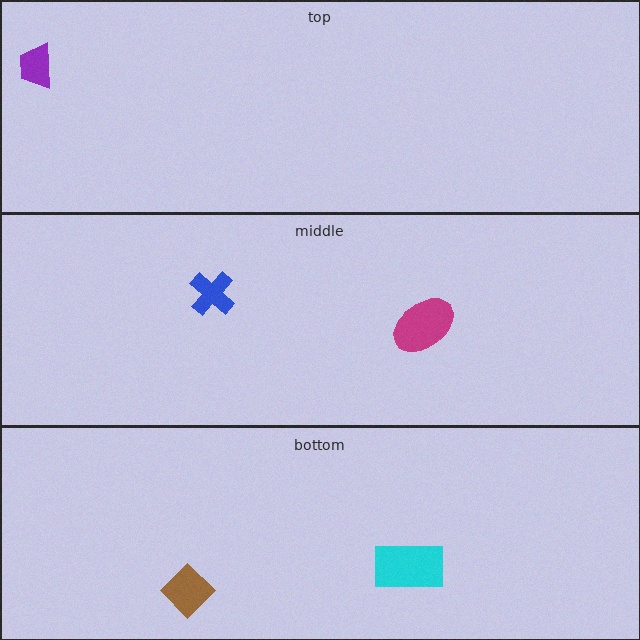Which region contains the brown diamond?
The bottom region.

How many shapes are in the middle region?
2.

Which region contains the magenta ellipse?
The middle region.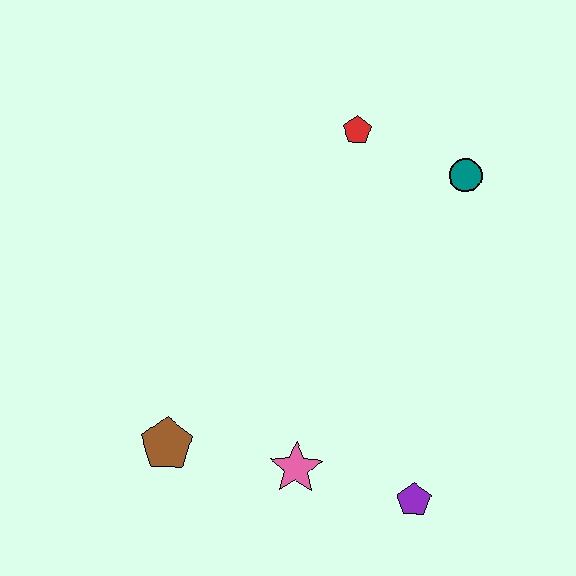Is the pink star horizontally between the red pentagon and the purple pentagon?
No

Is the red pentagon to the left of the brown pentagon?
No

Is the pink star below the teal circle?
Yes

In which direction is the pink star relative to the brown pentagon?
The pink star is to the right of the brown pentagon.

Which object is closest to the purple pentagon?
The pink star is closest to the purple pentagon.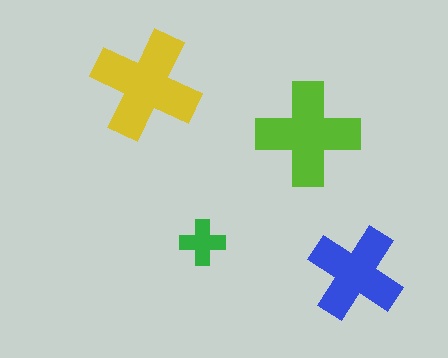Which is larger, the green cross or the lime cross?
The lime one.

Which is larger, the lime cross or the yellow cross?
The yellow one.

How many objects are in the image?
There are 4 objects in the image.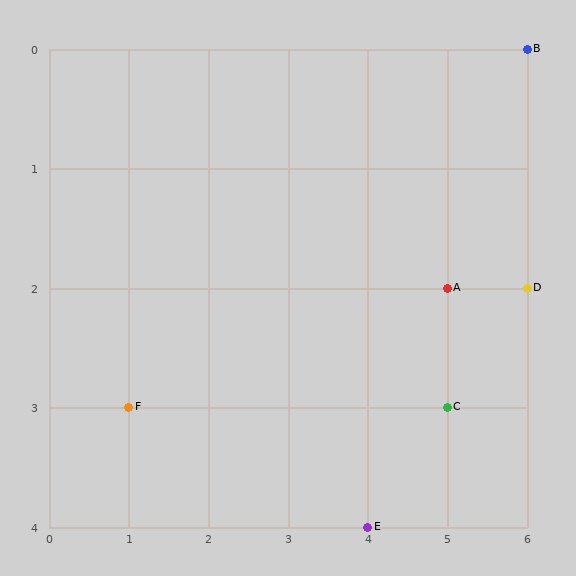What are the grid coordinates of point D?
Point D is at grid coordinates (6, 2).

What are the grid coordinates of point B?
Point B is at grid coordinates (6, 0).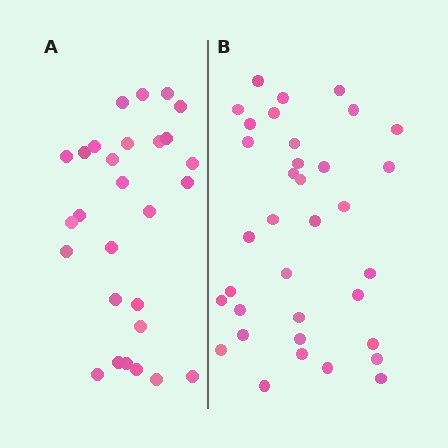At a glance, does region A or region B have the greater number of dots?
Region B (the right region) has more dots.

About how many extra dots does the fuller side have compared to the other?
Region B has roughly 8 or so more dots than region A.